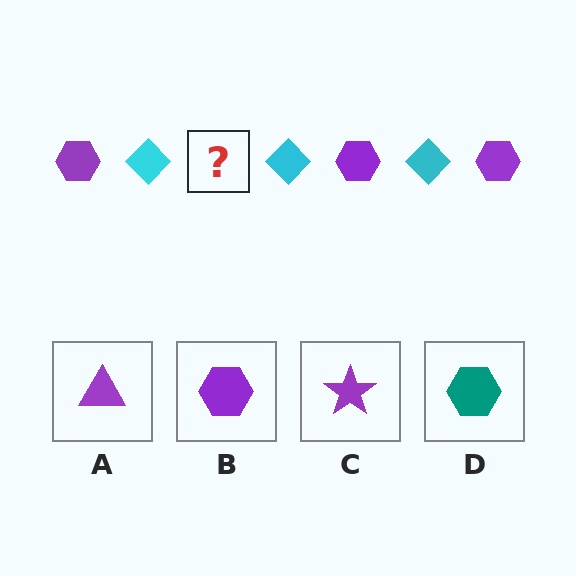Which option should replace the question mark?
Option B.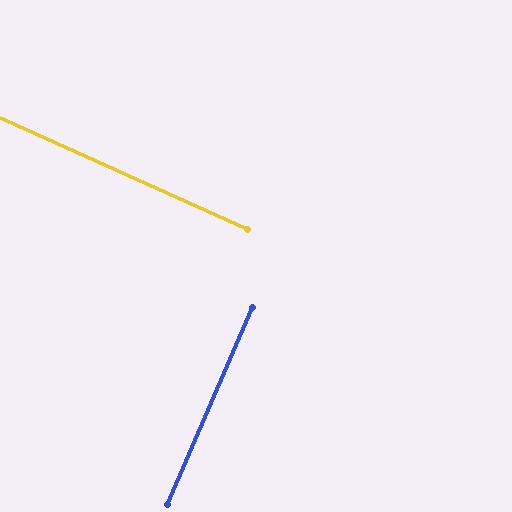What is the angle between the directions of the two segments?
Approximately 89 degrees.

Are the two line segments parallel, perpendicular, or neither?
Perpendicular — they meet at approximately 89°.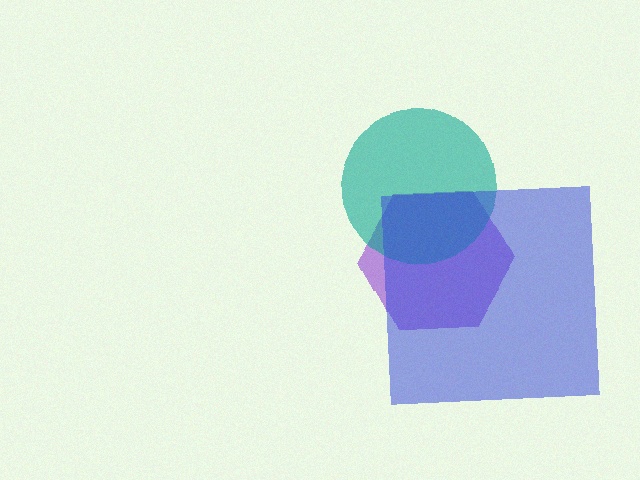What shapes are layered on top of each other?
The layered shapes are: a purple hexagon, a teal circle, a blue square.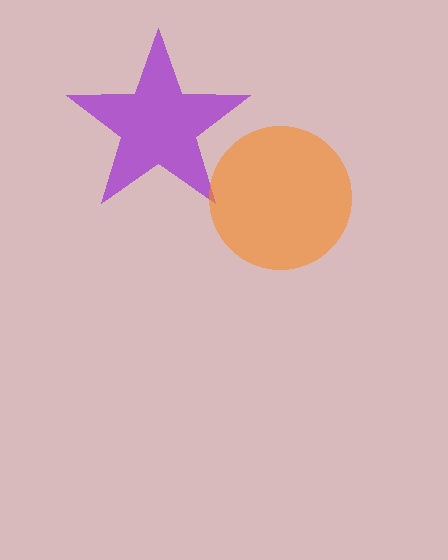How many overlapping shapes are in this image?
There are 2 overlapping shapes in the image.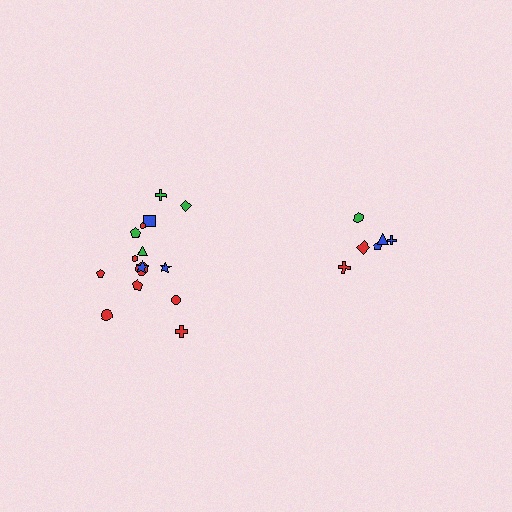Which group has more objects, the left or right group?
The left group.